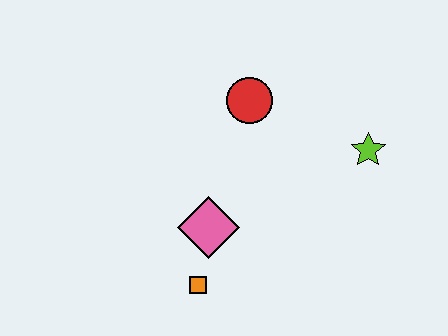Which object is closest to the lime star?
The red circle is closest to the lime star.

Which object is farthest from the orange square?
The lime star is farthest from the orange square.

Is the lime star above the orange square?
Yes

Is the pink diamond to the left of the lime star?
Yes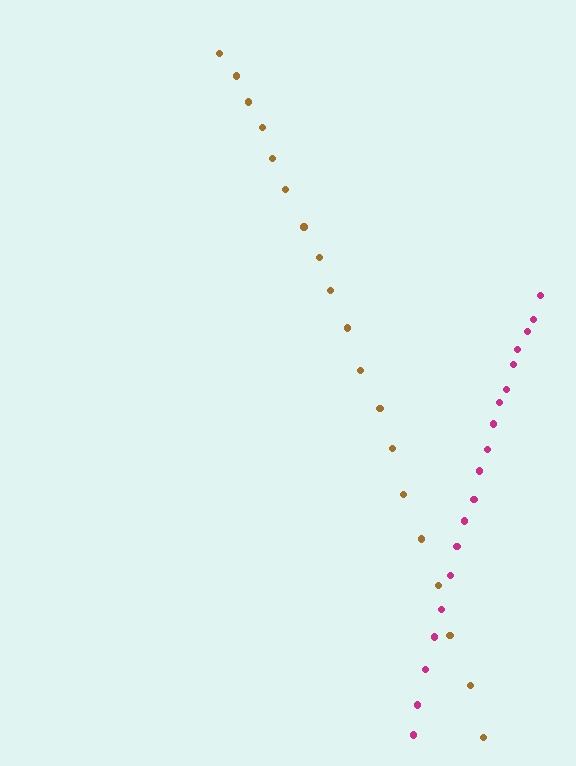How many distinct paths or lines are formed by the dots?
There are 2 distinct paths.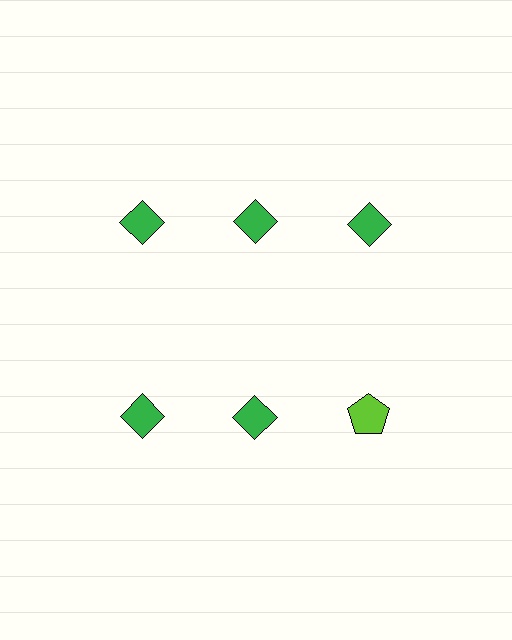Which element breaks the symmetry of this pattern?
The lime pentagon in the second row, center column breaks the symmetry. All other shapes are green diamonds.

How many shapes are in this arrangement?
There are 6 shapes arranged in a grid pattern.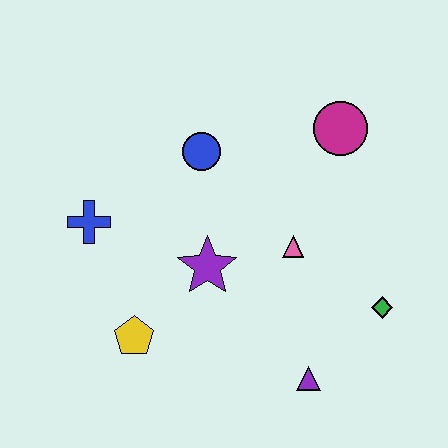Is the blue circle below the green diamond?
No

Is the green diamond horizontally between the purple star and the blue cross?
No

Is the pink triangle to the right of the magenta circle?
No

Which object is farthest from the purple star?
The magenta circle is farthest from the purple star.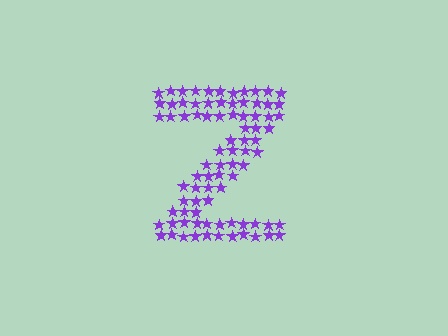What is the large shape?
The large shape is the letter Z.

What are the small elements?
The small elements are stars.